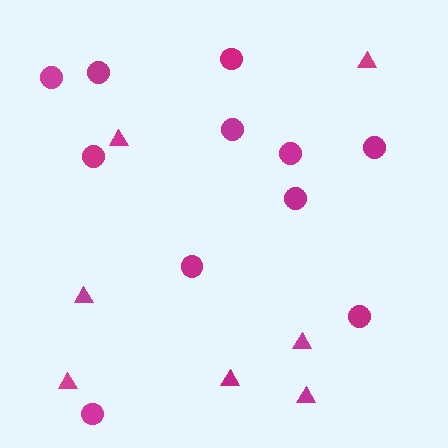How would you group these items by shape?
There are 2 groups: one group of circles (11) and one group of triangles (7).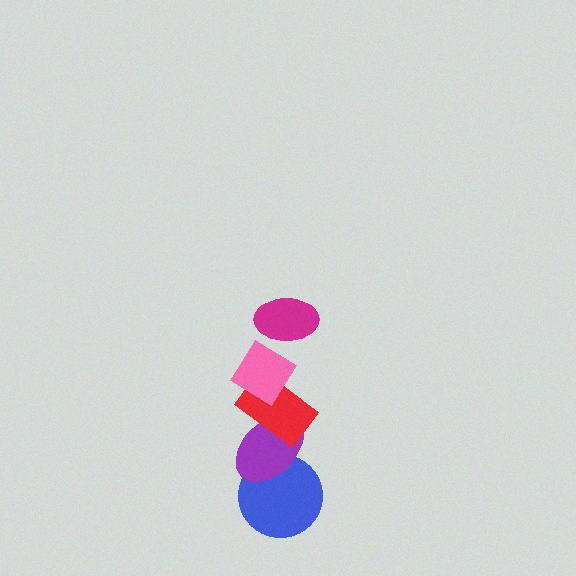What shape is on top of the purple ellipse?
The red rectangle is on top of the purple ellipse.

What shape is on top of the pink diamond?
The magenta ellipse is on top of the pink diamond.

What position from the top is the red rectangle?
The red rectangle is 3rd from the top.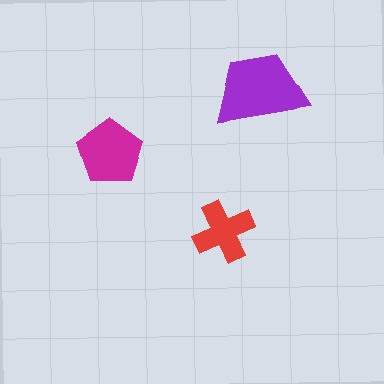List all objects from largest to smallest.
The purple trapezoid, the magenta pentagon, the red cross.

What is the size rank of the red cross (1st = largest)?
3rd.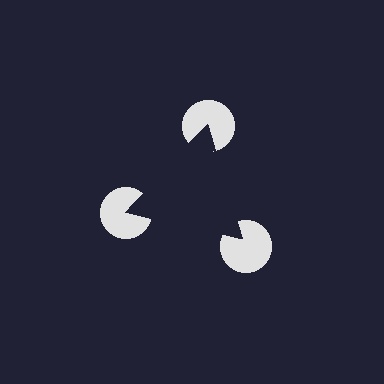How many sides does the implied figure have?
3 sides.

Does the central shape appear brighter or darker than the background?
It typically appears slightly darker than the background, even though no actual brightness change is drawn.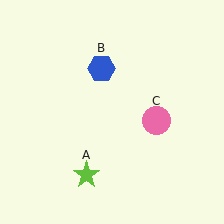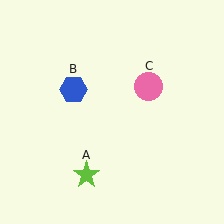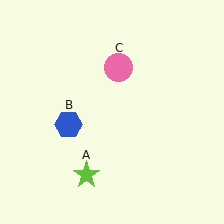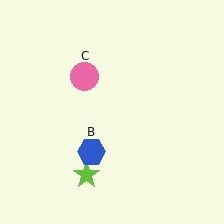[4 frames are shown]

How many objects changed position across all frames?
2 objects changed position: blue hexagon (object B), pink circle (object C).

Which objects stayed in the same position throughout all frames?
Lime star (object A) remained stationary.